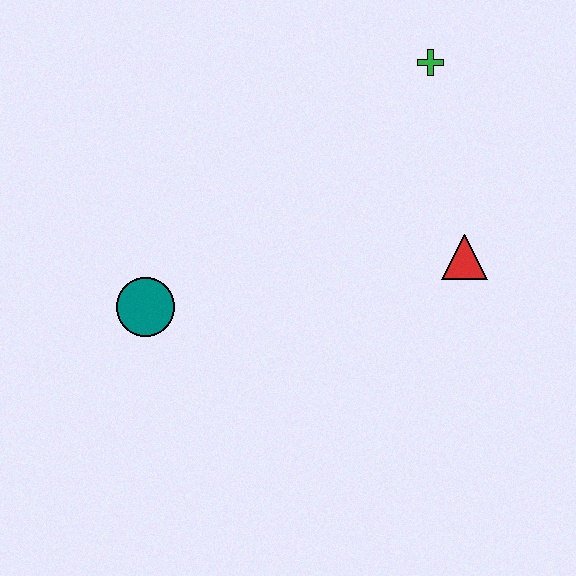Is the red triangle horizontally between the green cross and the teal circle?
No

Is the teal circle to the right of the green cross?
No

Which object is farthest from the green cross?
The teal circle is farthest from the green cross.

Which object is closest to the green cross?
The red triangle is closest to the green cross.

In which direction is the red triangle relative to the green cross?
The red triangle is below the green cross.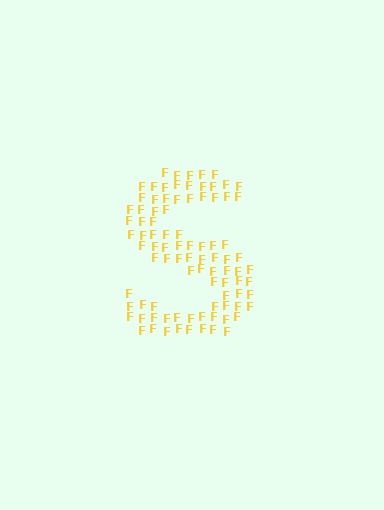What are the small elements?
The small elements are letter F's.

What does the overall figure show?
The overall figure shows the letter S.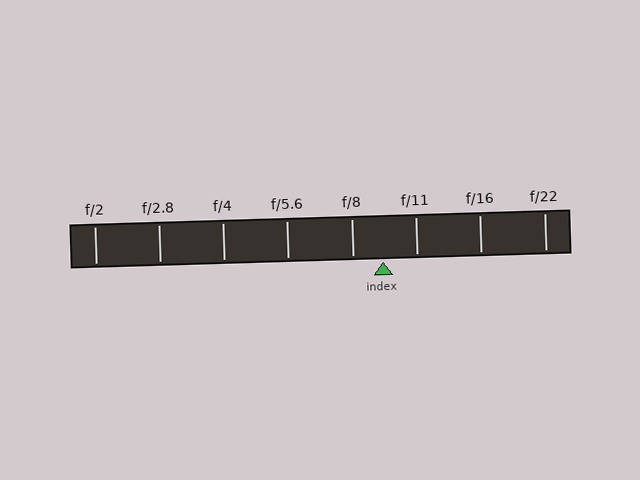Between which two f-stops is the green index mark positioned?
The index mark is between f/8 and f/11.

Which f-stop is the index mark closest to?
The index mark is closest to f/8.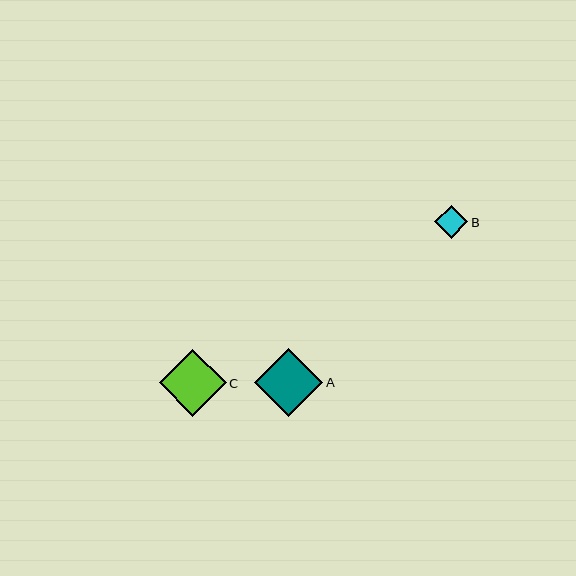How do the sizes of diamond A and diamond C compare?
Diamond A and diamond C are approximately the same size.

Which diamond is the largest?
Diamond A is the largest with a size of approximately 68 pixels.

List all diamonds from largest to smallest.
From largest to smallest: A, C, B.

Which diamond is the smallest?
Diamond B is the smallest with a size of approximately 34 pixels.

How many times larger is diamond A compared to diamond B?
Diamond A is approximately 2.0 times the size of diamond B.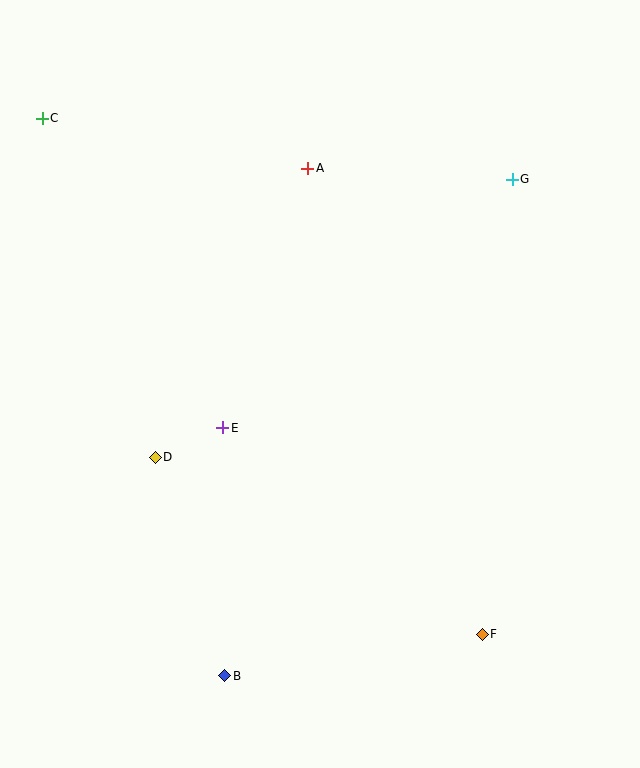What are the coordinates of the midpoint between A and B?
The midpoint between A and B is at (266, 422).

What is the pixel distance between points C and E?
The distance between C and E is 359 pixels.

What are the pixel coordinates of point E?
Point E is at (223, 428).